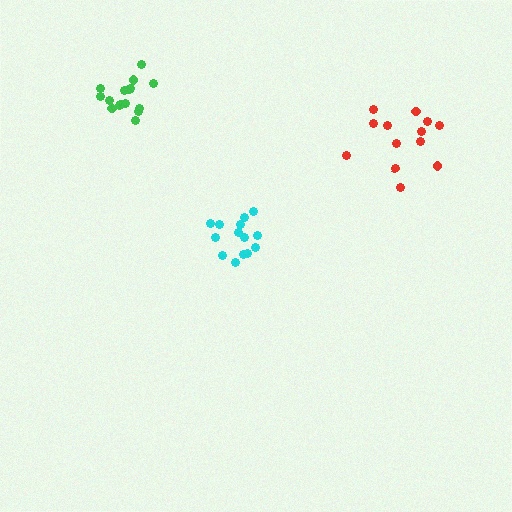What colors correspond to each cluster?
The clusters are colored: cyan, green, red.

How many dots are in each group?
Group 1: 14 dots, Group 2: 16 dots, Group 3: 13 dots (43 total).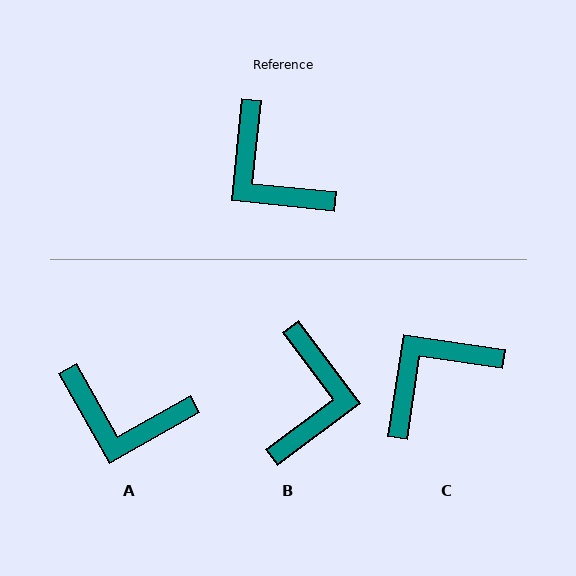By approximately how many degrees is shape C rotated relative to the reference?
Approximately 93 degrees clockwise.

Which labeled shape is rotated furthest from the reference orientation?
B, about 133 degrees away.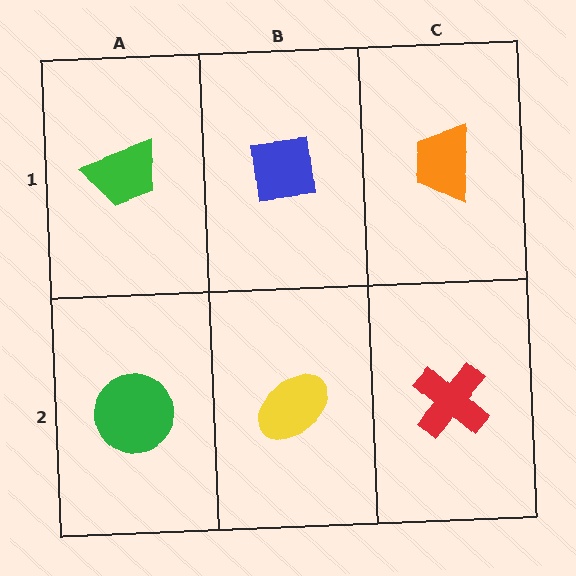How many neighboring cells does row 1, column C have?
2.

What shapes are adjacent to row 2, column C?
An orange trapezoid (row 1, column C), a yellow ellipse (row 2, column B).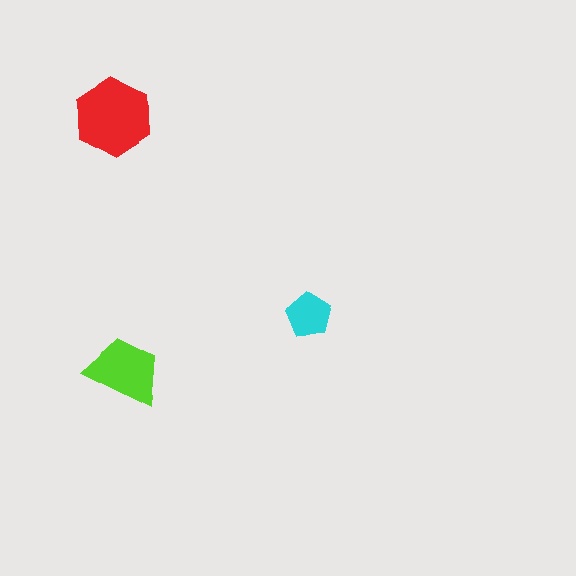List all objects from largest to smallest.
The red hexagon, the lime trapezoid, the cyan pentagon.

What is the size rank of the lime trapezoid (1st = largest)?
2nd.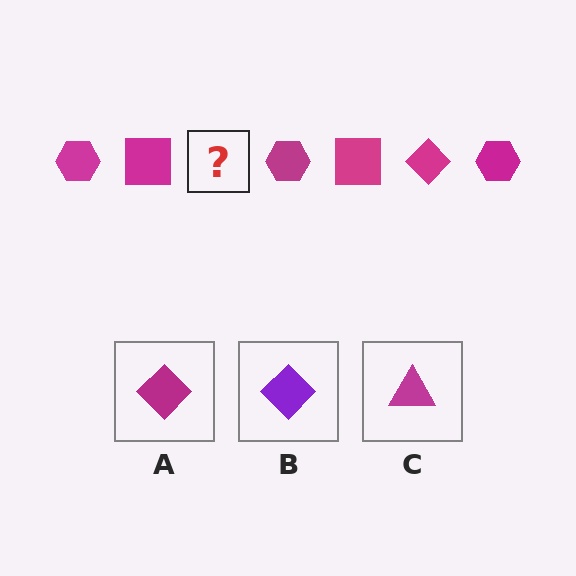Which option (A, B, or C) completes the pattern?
A.